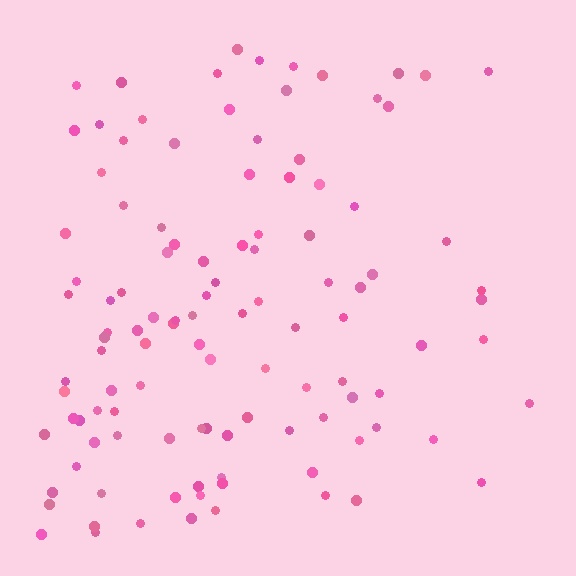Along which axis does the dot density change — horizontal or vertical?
Horizontal.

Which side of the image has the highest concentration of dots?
The left.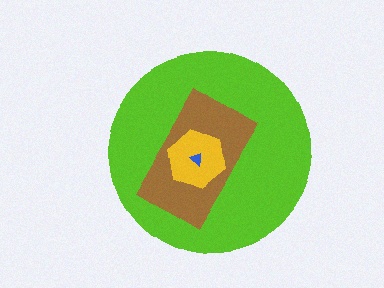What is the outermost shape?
The lime circle.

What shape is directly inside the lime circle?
The brown rectangle.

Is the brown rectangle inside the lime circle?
Yes.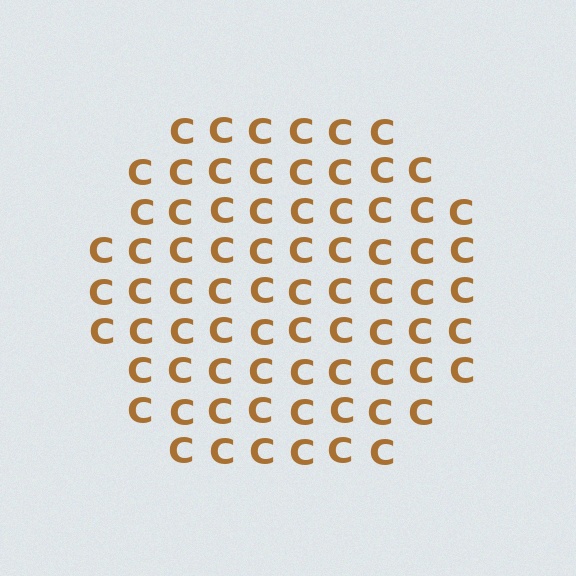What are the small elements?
The small elements are letter C's.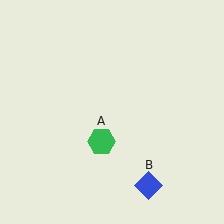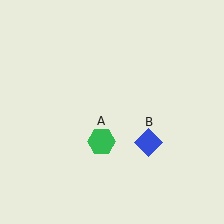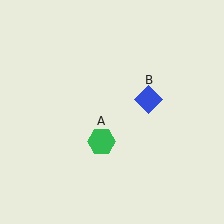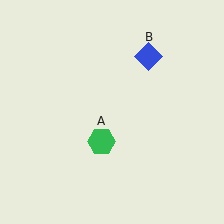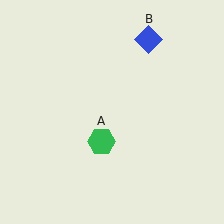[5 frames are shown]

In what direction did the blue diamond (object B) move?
The blue diamond (object B) moved up.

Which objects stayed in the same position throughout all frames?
Green hexagon (object A) remained stationary.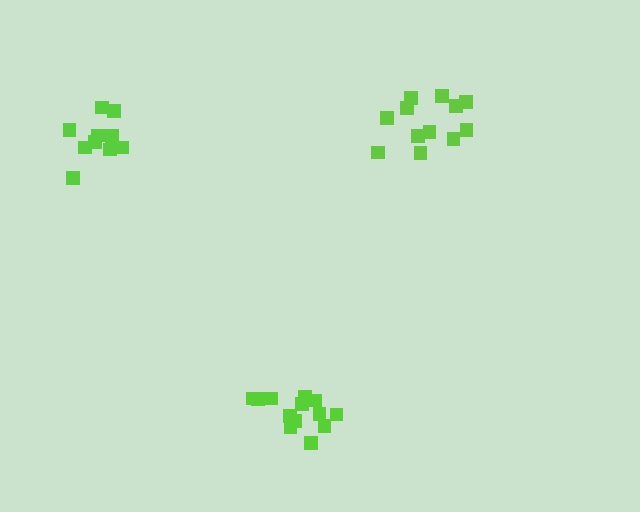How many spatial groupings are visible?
There are 3 spatial groupings.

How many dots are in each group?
Group 1: 13 dots, Group 2: 12 dots, Group 3: 10 dots (35 total).